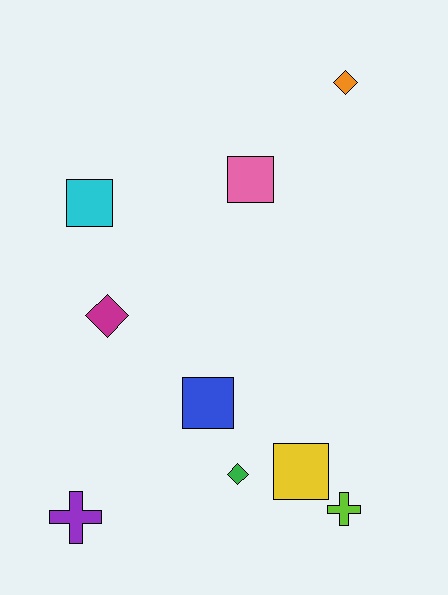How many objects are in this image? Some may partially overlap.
There are 9 objects.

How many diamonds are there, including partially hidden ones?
There are 3 diamonds.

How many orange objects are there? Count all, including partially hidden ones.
There is 1 orange object.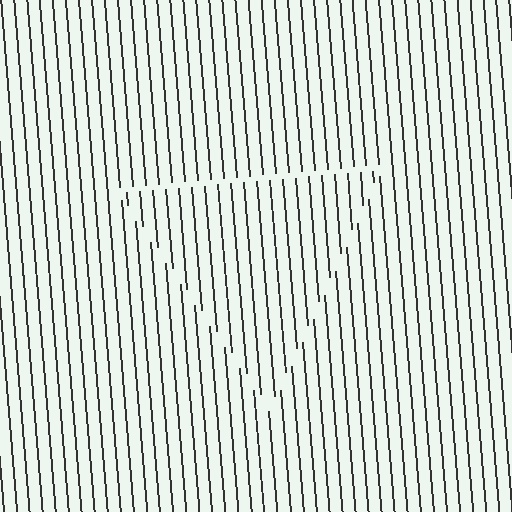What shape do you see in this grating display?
An illusory triangle. The interior of the shape contains the same grating, shifted by half a period — the contour is defined by the phase discontinuity where line-ends from the inner and outer gratings abut.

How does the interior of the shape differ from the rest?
The interior of the shape contains the same grating, shifted by half a period — the contour is defined by the phase discontinuity where line-ends from the inner and outer gratings abut.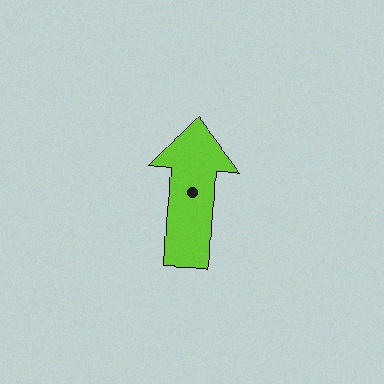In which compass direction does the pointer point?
North.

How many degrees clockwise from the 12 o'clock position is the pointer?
Approximately 3 degrees.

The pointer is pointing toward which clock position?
Roughly 12 o'clock.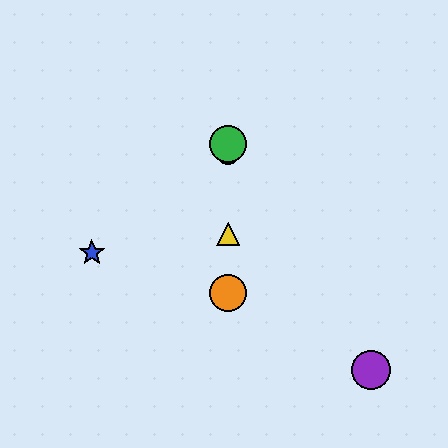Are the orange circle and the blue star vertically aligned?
No, the orange circle is at x≈228 and the blue star is at x≈92.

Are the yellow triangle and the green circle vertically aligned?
Yes, both are at x≈228.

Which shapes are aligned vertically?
The red circle, the green circle, the yellow triangle, the orange circle are aligned vertically.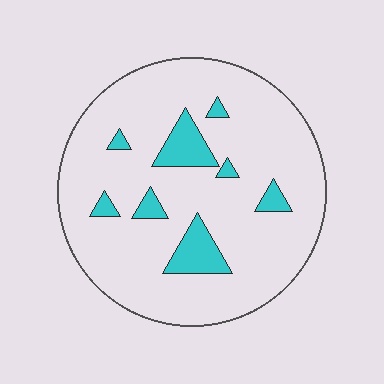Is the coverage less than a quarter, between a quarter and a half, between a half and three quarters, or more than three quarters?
Less than a quarter.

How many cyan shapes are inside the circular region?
8.